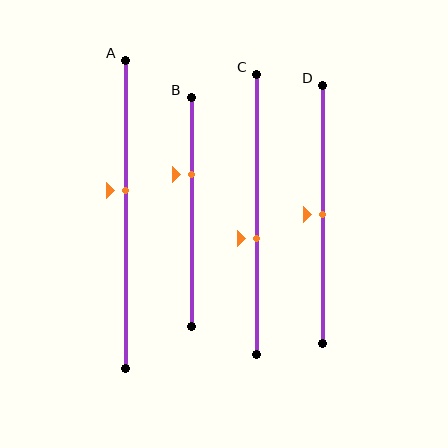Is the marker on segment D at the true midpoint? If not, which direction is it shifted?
Yes, the marker on segment D is at the true midpoint.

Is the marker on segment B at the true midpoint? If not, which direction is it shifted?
No, the marker on segment B is shifted upward by about 16% of the segment length.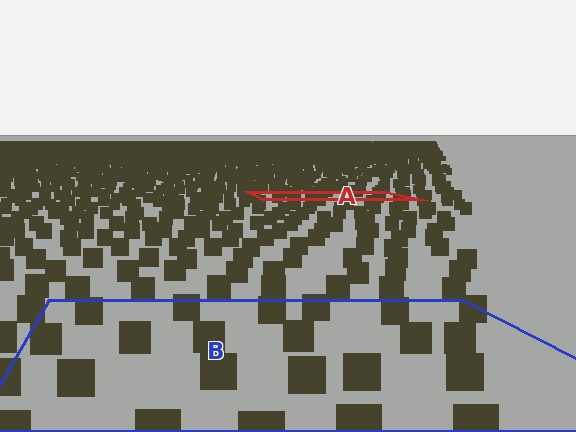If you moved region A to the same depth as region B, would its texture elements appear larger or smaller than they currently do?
They would appear larger. At a closer depth, the same texture elements are projected at a bigger on-screen size.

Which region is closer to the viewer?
Region B is closer. The texture elements there are larger and more spread out.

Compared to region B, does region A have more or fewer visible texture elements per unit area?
Region A has more texture elements per unit area — they are packed more densely because it is farther away.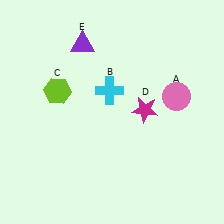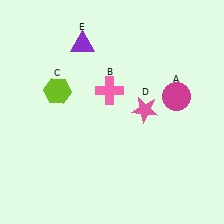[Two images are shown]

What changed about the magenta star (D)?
In Image 1, D is magenta. In Image 2, it changed to pink.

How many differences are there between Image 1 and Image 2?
There are 3 differences between the two images.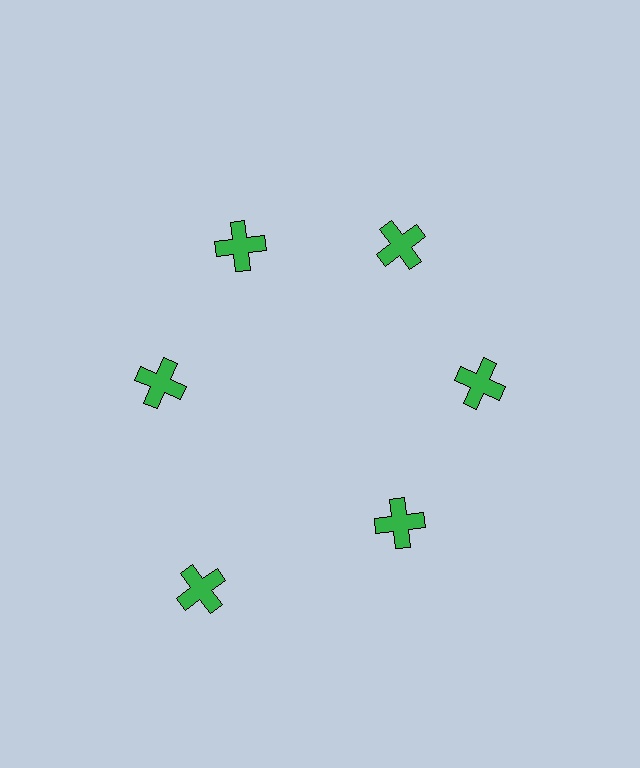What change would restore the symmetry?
The symmetry would be restored by moving it inward, back onto the ring so that all 6 crosses sit at equal angles and equal distance from the center.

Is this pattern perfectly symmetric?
No. The 6 green crosses are arranged in a ring, but one element near the 7 o'clock position is pushed outward from the center, breaking the 6-fold rotational symmetry.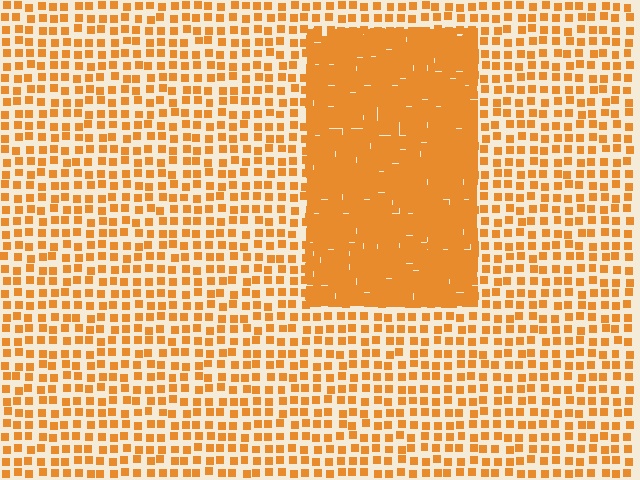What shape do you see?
I see a rectangle.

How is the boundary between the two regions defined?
The boundary is defined by a change in element density (approximately 2.8x ratio). All elements are the same color, size, and shape.